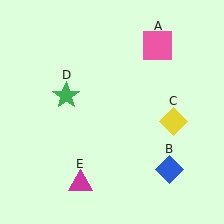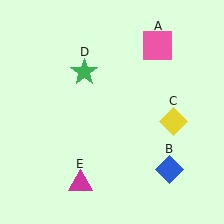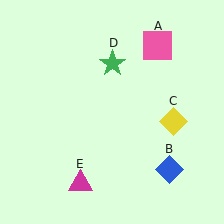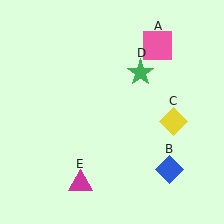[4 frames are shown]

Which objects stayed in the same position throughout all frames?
Pink square (object A) and blue diamond (object B) and yellow diamond (object C) and magenta triangle (object E) remained stationary.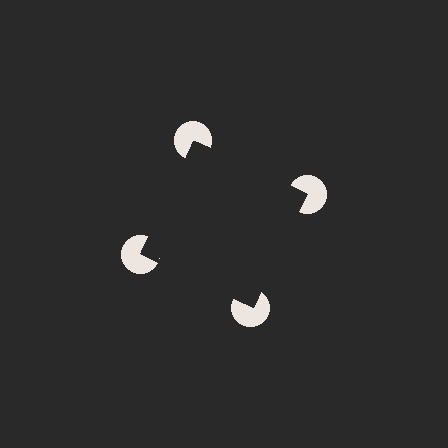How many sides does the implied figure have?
4 sides.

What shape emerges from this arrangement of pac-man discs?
An illusory square — its edges are inferred from the aligned wedge cuts in the pac-man discs, not physically drawn.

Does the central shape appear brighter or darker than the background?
It typically appears slightly darker than the background, even though no actual brightness change is drawn.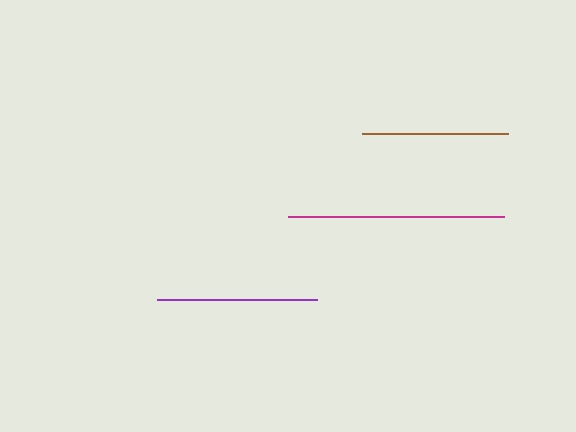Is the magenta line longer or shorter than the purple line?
The magenta line is longer than the purple line.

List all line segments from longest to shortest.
From longest to shortest: magenta, purple, brown.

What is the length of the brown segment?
The brown segment is approximately 146 pixels long.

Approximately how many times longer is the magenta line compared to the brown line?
The magenta line is approximately 1.5 times the length of the brown line.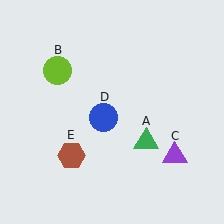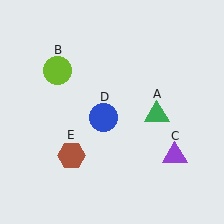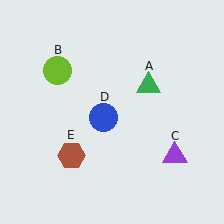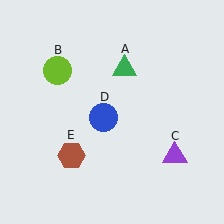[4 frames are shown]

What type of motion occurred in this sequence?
The green triangle (object A) rotated counterclockwise around the center of the scene.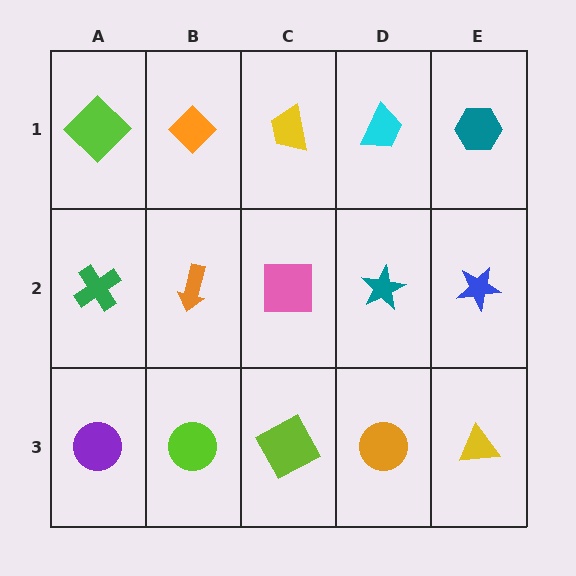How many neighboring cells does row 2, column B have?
4.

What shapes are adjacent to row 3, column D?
A teal star (row 2, column D), a lime square (row 3, column C), a yellow triangle (row 3, column E).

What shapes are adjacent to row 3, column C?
A pink square (row 2, column C), a lime circle (row 3, column B), an orange circle (row 3, column D).